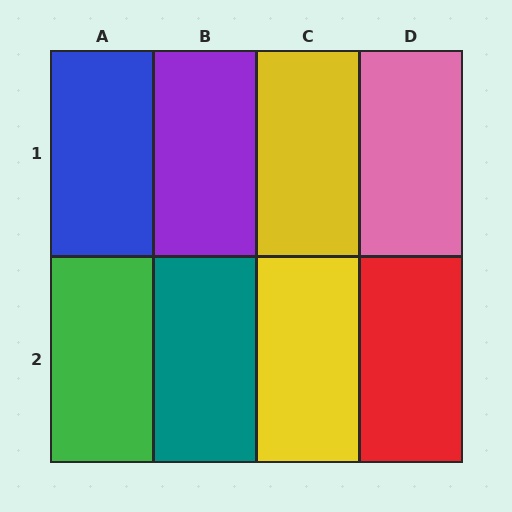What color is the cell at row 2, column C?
Yellow.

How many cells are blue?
1 cell is blue.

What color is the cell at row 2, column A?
Green.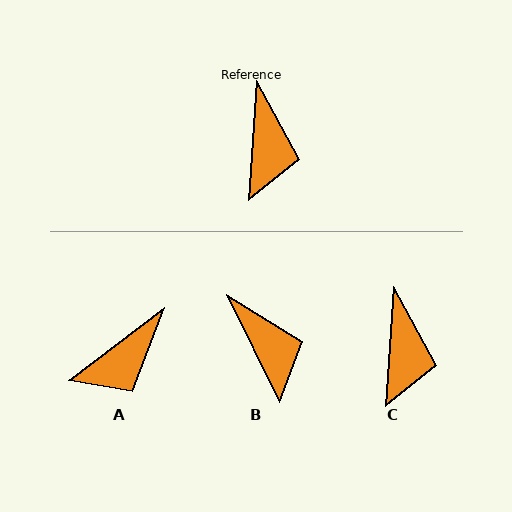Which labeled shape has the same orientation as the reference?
C.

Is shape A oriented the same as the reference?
No, it is off by about 49 degrees.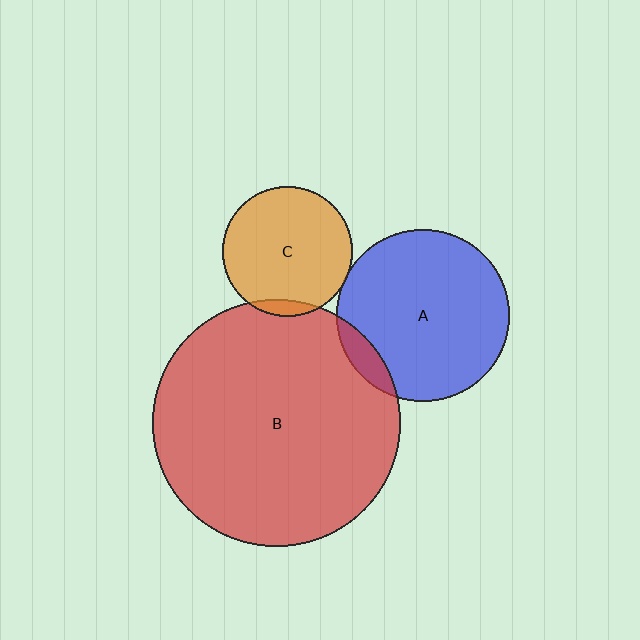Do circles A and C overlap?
Yes.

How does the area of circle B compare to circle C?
Approximately 3.6 times.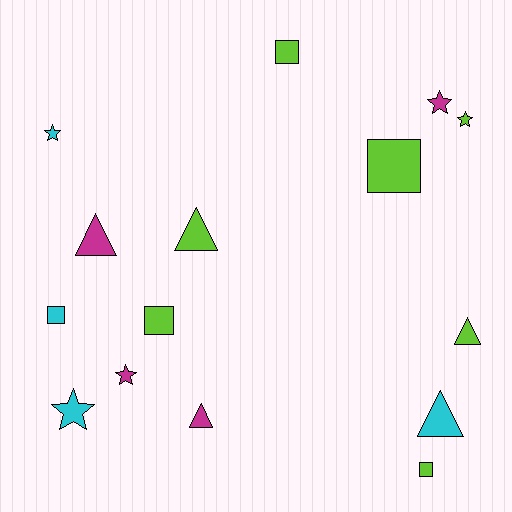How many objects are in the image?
There are 15 objects.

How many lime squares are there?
There are 4 lime squares.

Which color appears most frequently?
Lime, with 7 objects.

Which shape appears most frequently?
Star, with 5 objects.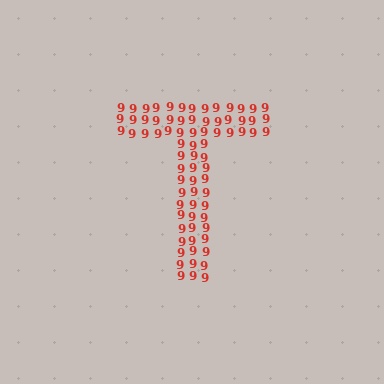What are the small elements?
The small elements are digit 9's.